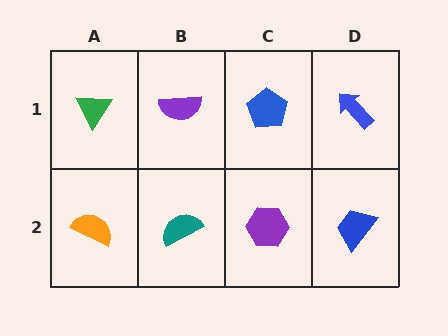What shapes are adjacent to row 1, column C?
A purple hexagon (row 2, column C), a purple semicircle (row 1, column B), a blue arrow (row 1, column D).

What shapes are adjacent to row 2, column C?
A blue pentagon (row 1, column C), a teal semicircle (row 2, column B), a blue trapezoid (row 2, column D).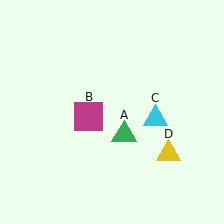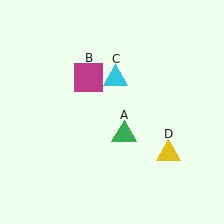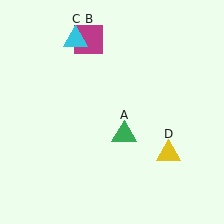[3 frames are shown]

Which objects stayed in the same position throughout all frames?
Green triangle (object A) and yellow triangle (object D) remained stationary.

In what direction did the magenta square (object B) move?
The magenta square (object B) moved up.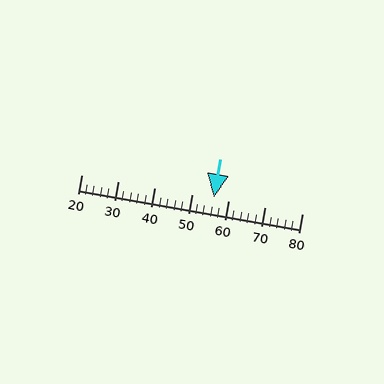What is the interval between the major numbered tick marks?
The major tick marks are spaced 10 units apart.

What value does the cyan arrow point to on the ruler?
The cyan arrow points to approximately 56.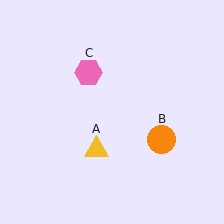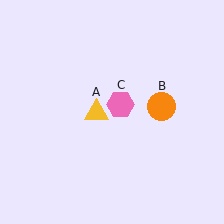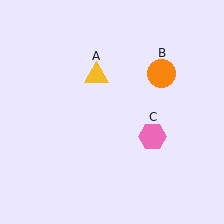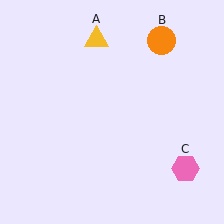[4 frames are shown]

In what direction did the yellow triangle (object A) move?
The yellow triangle (object A) moved up.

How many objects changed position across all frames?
3 objects changed position: yellow triangle (object A), orange circle (object B), pink hexagon (object C).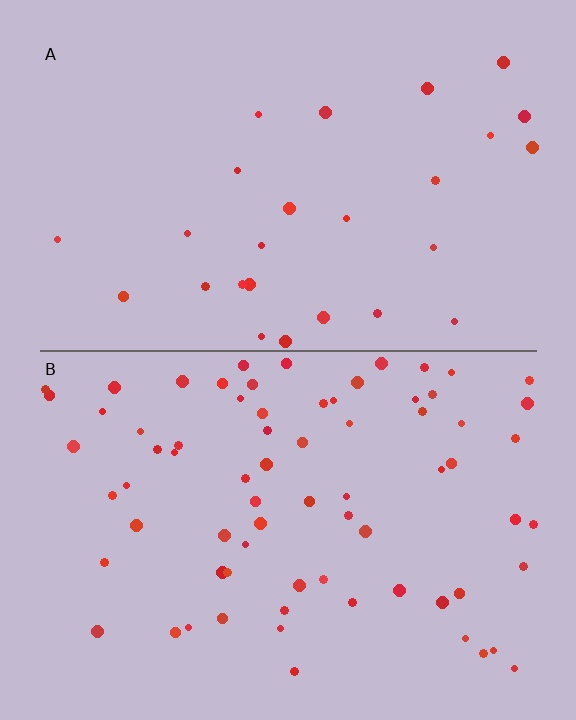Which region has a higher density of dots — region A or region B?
B (the bottom).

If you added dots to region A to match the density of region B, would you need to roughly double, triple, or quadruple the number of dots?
Approximately triple.